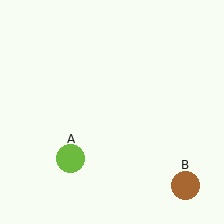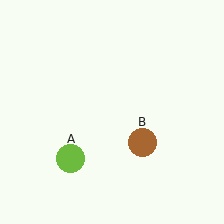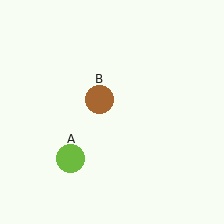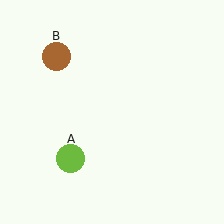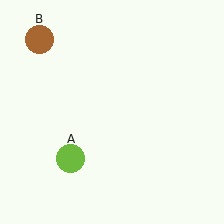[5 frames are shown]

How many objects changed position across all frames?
1 object changed position: brown circle (object B).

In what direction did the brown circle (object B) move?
The brown circle (object B) moved up and to the left.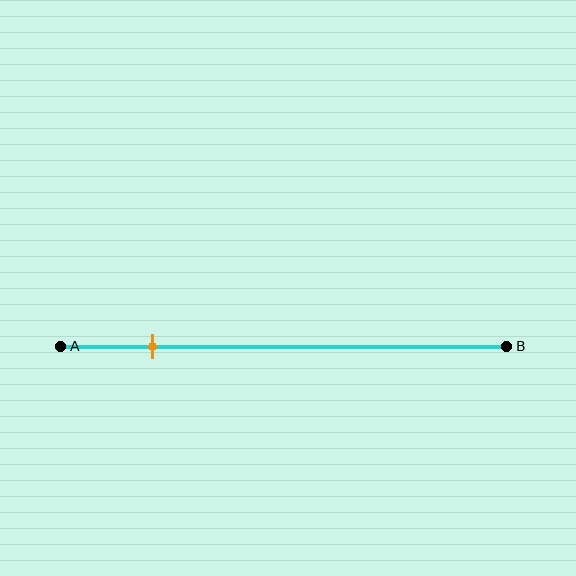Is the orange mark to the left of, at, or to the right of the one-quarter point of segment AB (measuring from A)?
The orange mark is to the left of the one-quarter point of segment AB.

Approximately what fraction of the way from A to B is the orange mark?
The orange mark is approximately 20% of the way from A to B.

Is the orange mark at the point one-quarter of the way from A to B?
No, the mark is at about 20% from A, not at the 25% one-quarter point.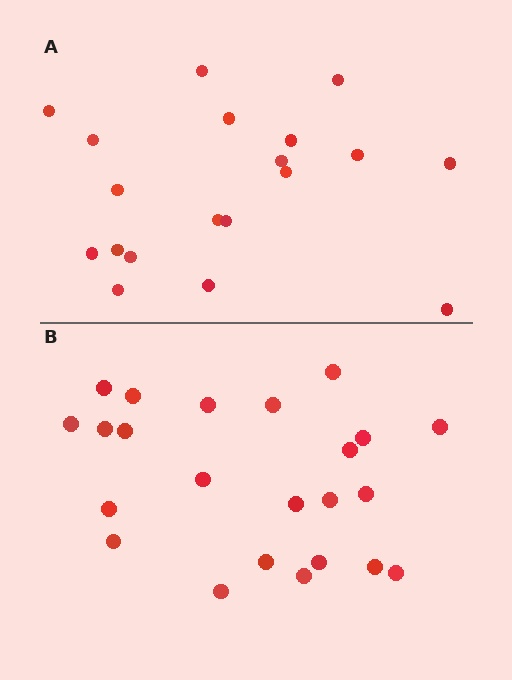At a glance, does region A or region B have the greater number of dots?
Region B (the bottom region) has more dots.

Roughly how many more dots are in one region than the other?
Region B has about 4 more dots than region A.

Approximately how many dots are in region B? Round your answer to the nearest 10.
About 20 dots. (The exact count is 23, which rounds to 20.)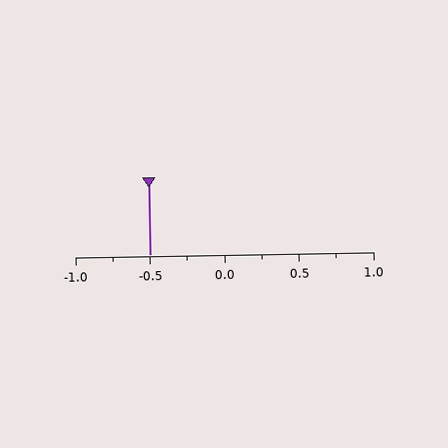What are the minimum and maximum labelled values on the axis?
The axis runs from -1.0 to 1.0.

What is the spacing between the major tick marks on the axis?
The major ticks are spaced 0.5 apart.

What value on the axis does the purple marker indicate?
The marker indicates approximately -0.5.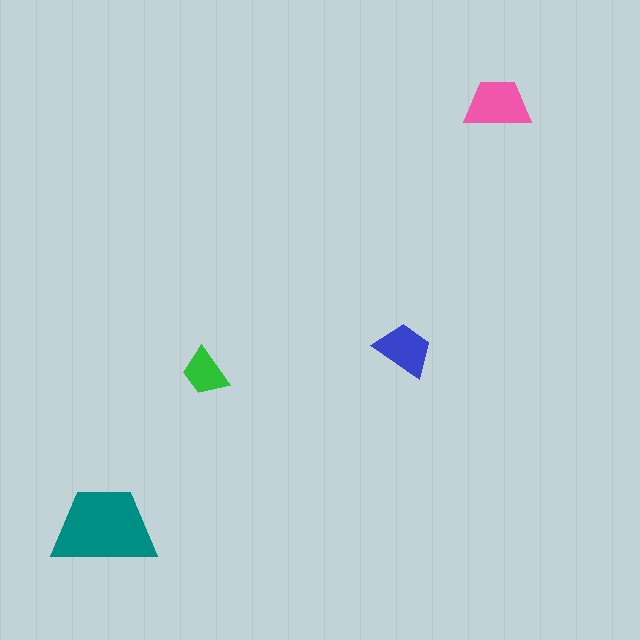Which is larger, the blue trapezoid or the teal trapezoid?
The teal one.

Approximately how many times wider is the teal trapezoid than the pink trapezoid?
About 1.5 times wider.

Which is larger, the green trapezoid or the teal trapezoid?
The teal one.